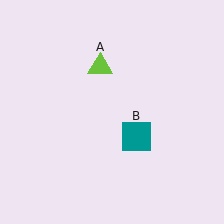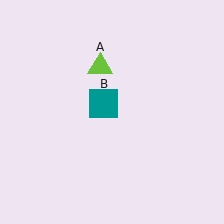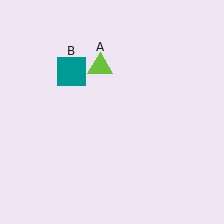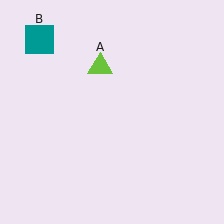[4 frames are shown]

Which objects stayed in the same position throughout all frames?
Lime triangle (object A) remained stationary.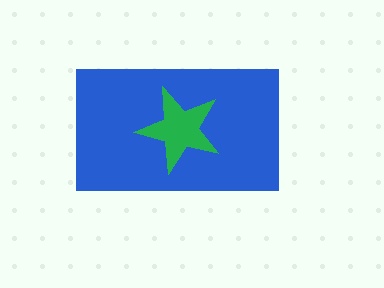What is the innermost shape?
The green star.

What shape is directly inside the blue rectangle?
The green star.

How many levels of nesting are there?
2.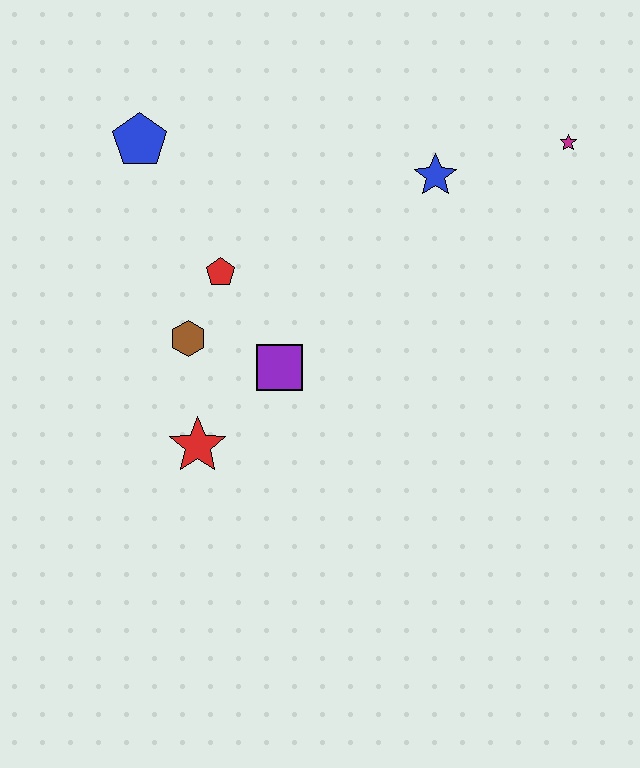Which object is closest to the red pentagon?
The brown hexagon is closest to the red pentagon.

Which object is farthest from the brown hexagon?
The magenta star is farthest from the brown hexagon.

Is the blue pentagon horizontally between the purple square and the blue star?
No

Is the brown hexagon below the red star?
No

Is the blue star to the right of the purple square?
Yes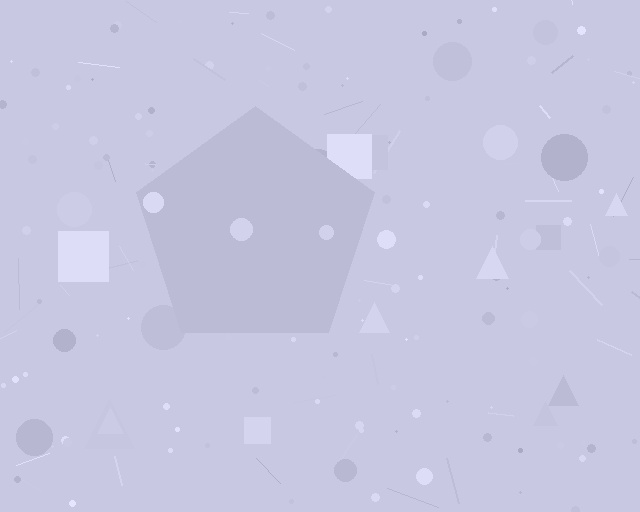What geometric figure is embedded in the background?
A pentagon is embedded in the background.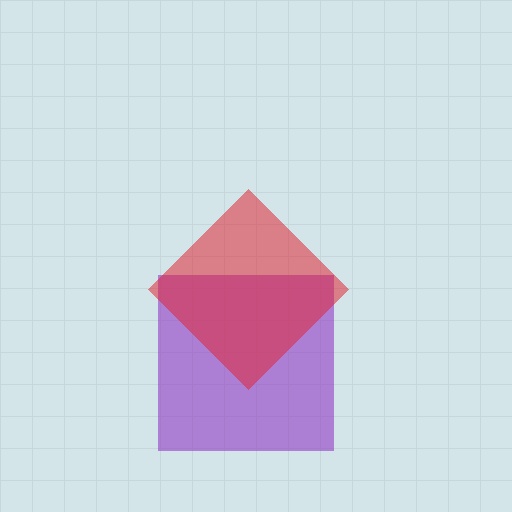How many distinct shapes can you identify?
There are 2 distinct shapes: a purple square, a red diamond.